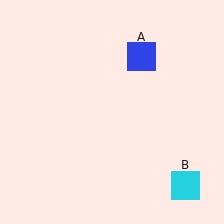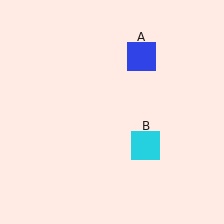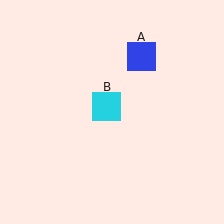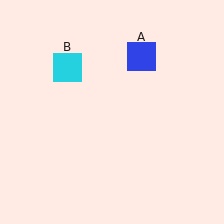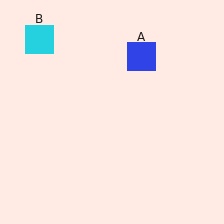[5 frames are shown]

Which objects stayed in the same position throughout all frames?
Blue square (object A) remained stationary.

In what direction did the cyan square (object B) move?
The cyan square (object B) moved up and to the left.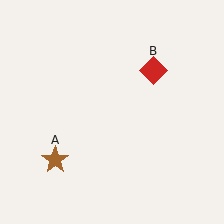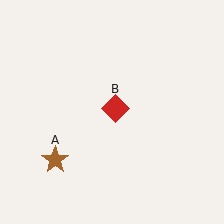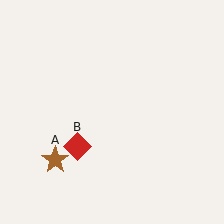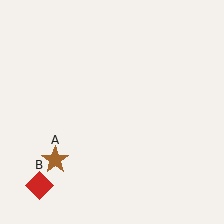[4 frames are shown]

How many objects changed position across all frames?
1 object changed position: red diamond (object B).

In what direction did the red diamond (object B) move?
The red diamond (object B) moved down and to the left.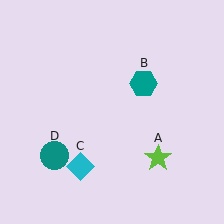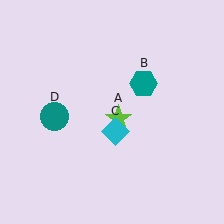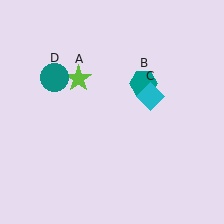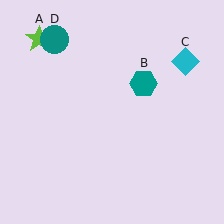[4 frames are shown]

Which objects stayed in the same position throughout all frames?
Teal hexagon (object B) remained stationary.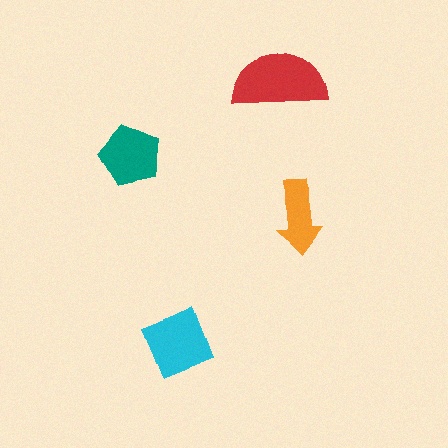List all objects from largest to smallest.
The red semicircle, the cyan square, the teal pentagon, the orange arrow.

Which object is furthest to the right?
The orange arrow is rightmost.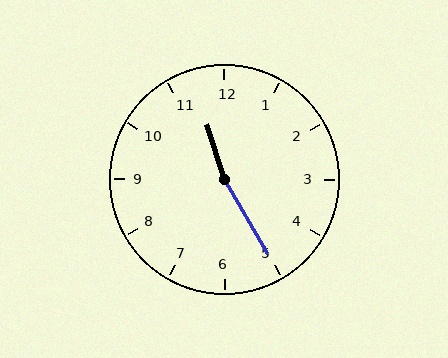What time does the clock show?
11:25.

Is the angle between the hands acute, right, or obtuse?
It is obtuse.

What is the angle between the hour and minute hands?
Approximately 168 degrees.